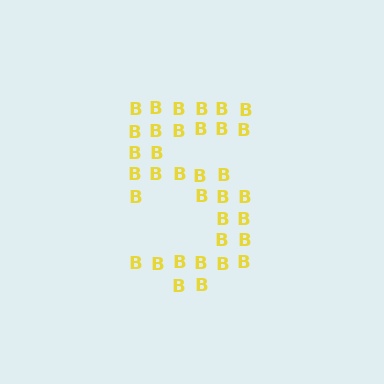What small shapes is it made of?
It is made of small letter B's.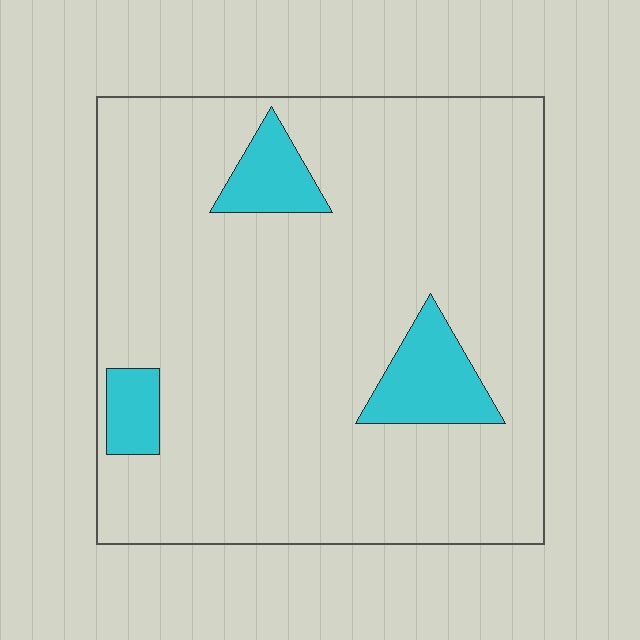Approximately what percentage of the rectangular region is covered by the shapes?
Approximately 10%.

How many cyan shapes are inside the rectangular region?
3.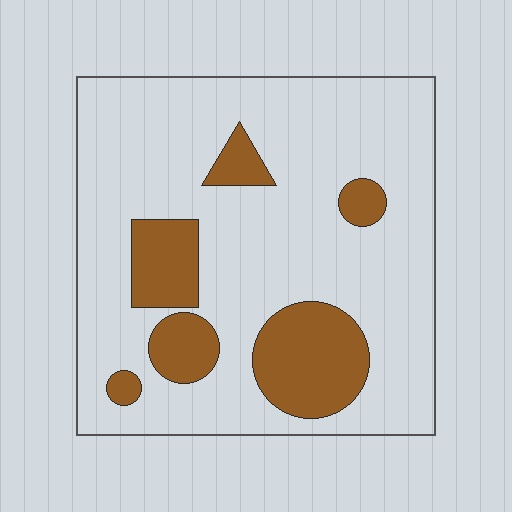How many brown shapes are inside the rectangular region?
6.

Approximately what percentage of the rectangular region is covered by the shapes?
Approximately 20%.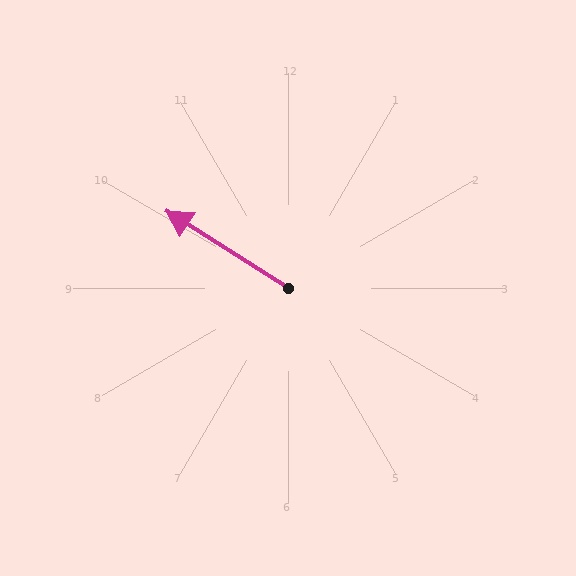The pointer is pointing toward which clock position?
Roughly 10 o'clock.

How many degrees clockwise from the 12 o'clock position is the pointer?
Approximately 302 degrees.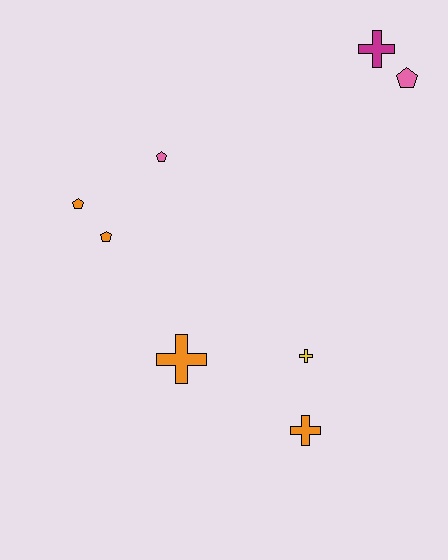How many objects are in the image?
There are 8 objects.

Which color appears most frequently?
Orange, with 4 objects.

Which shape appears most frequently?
Cross, with 4 objects.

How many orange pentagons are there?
There are 2 orange pentagons.